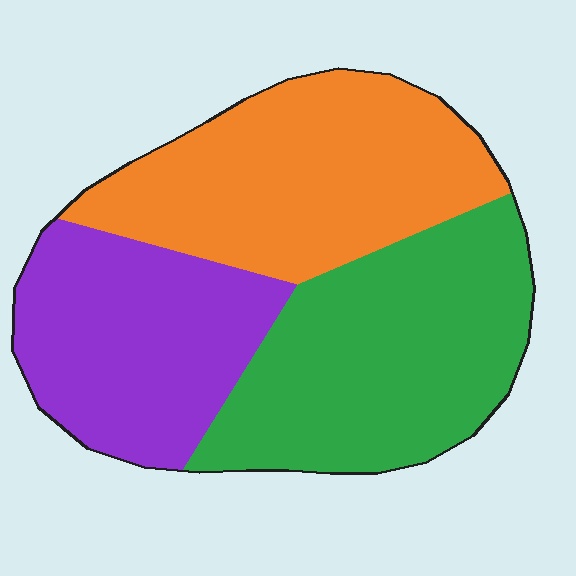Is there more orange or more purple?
Orange.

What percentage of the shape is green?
Green takes up between a third and a half of the shape.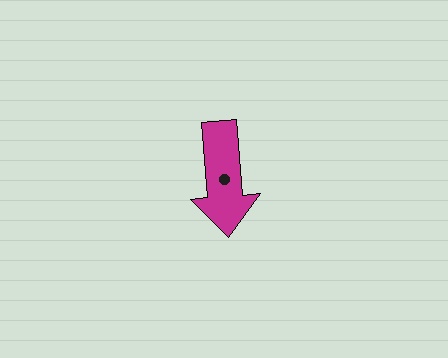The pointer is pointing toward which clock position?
Roughly 6 o'clock.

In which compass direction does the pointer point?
South.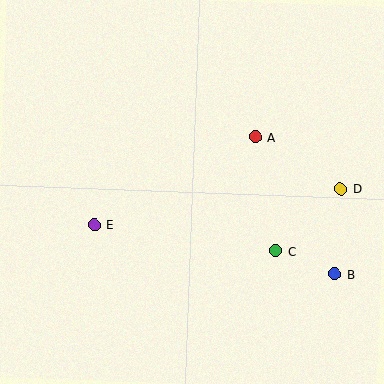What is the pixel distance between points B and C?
The distance between B and C is 64 pixels.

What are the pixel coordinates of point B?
Point B is at (335, 274).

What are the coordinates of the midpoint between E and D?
The midpoint between E and D is at (218, 207).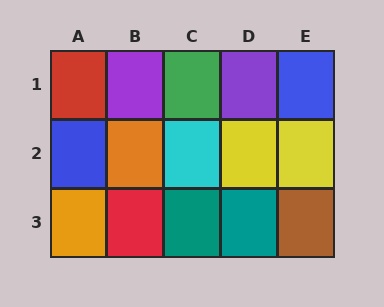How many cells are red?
2 cells are red.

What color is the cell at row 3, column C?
Teal.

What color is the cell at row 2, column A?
Blue.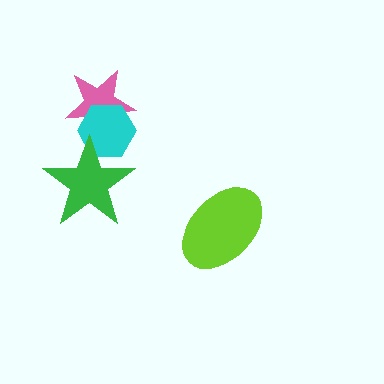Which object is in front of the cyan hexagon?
The green star is in front of the cyan hexagon.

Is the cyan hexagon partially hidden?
Yes, it is partially covered by another shape.